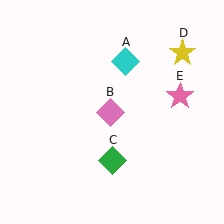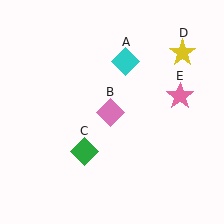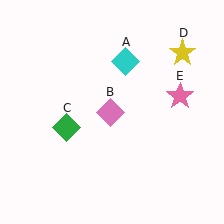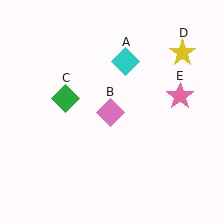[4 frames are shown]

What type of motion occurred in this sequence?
The green diamond (object C) rotated clockwise around the center of the scene.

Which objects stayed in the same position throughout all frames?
Cyan diamond (object A) and pink diamond (object B) and yellow star (object D) and pink star (object E) remained stationary.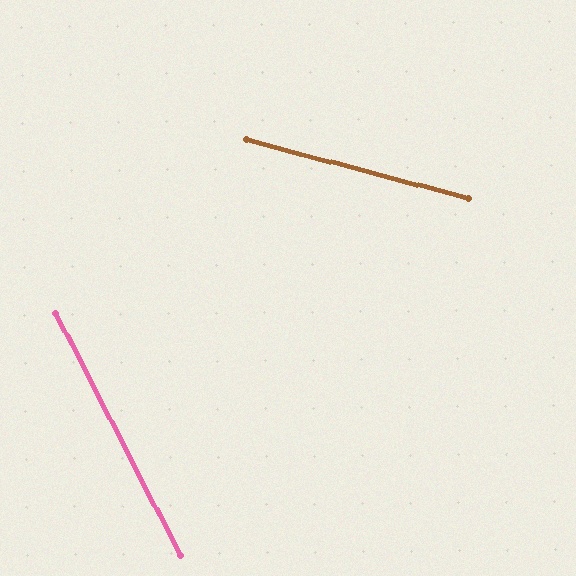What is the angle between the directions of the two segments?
Approximately 48 degrees.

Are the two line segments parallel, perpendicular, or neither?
Neither parallel nor perpendicular — they differ by about 48°.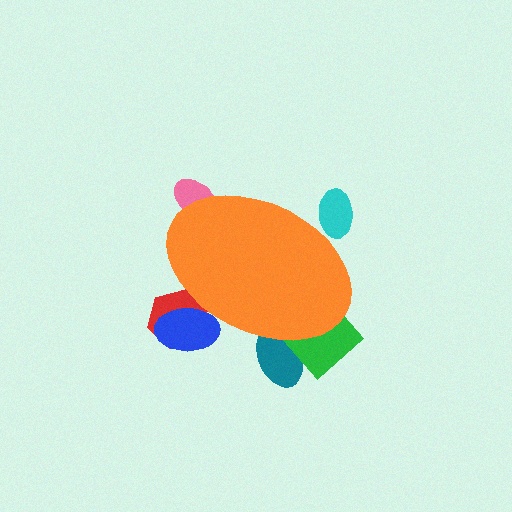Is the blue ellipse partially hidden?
Yes, the blue ellipse is partially hidden behind the orange ellipse.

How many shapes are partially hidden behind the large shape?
6 shapes are partially hidden.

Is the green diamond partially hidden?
Yes, the green diamond is partially hidden behind the orange ellipse.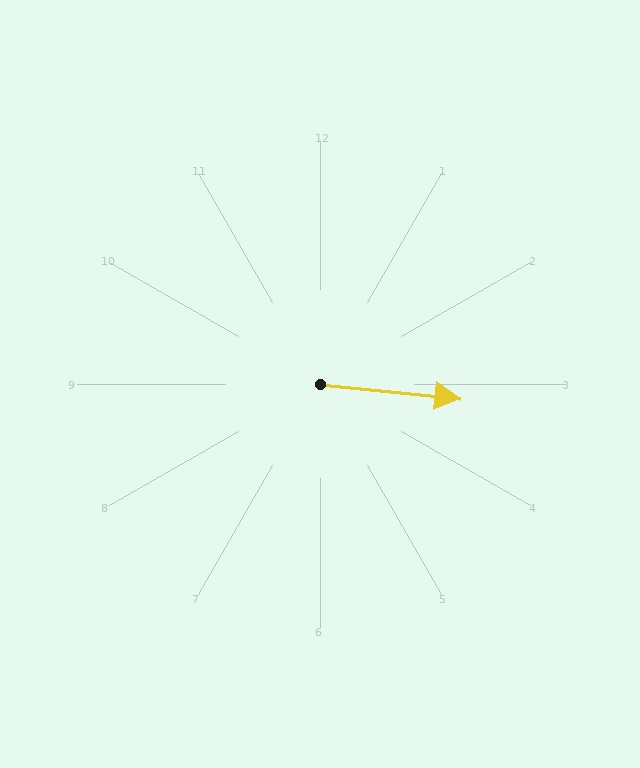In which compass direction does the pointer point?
East.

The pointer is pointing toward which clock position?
Roughly 3 o'clock.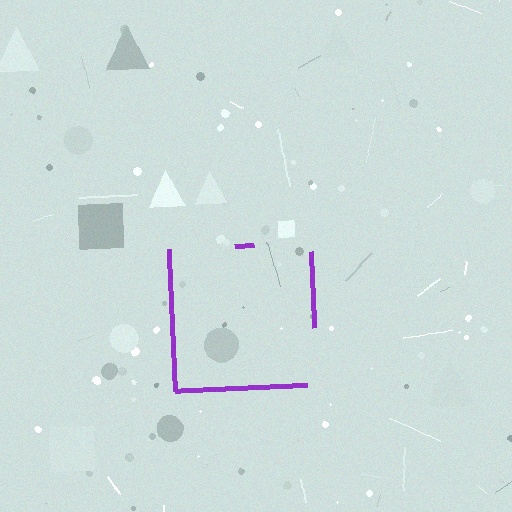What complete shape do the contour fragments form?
The contour fragments form a square.